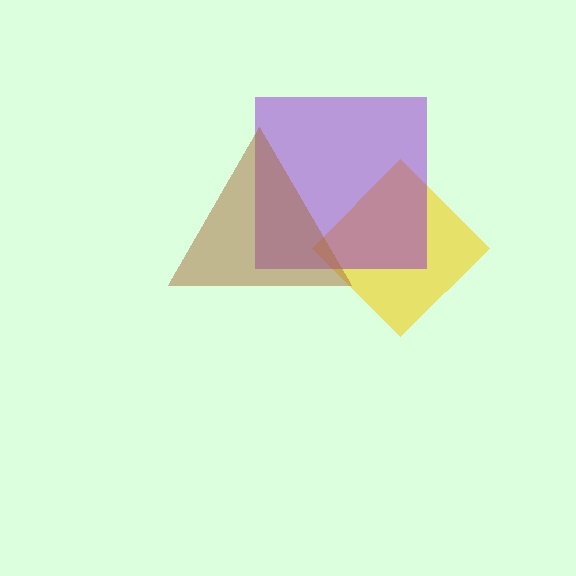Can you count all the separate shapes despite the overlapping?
Yes, there are 3 separate shapes.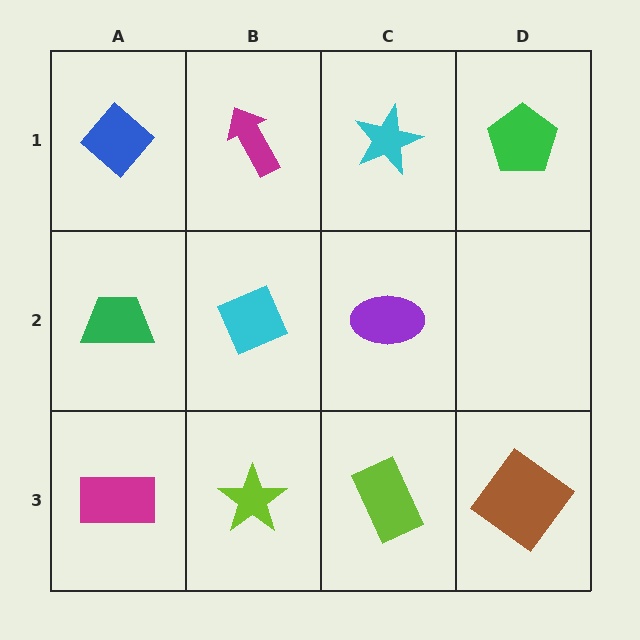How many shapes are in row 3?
4 shapes.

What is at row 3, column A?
A magenta rectangle.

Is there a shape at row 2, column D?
No, that cell is empty.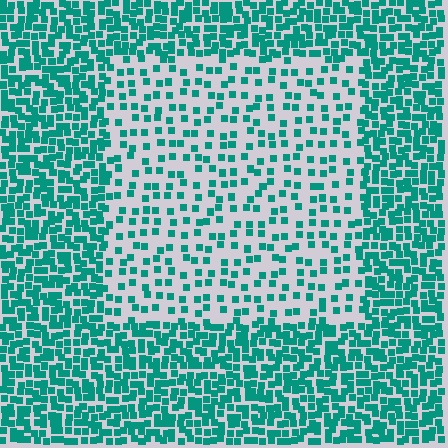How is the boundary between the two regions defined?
The boundary is defined by a change in element density (approximately 2.5x ratio). All elements are the same color, size, and shape.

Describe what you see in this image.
The image contains small teal elements arranged at two different densities. A rectangle-shaped region is visible where the elements are less densely packed than the surrounding area.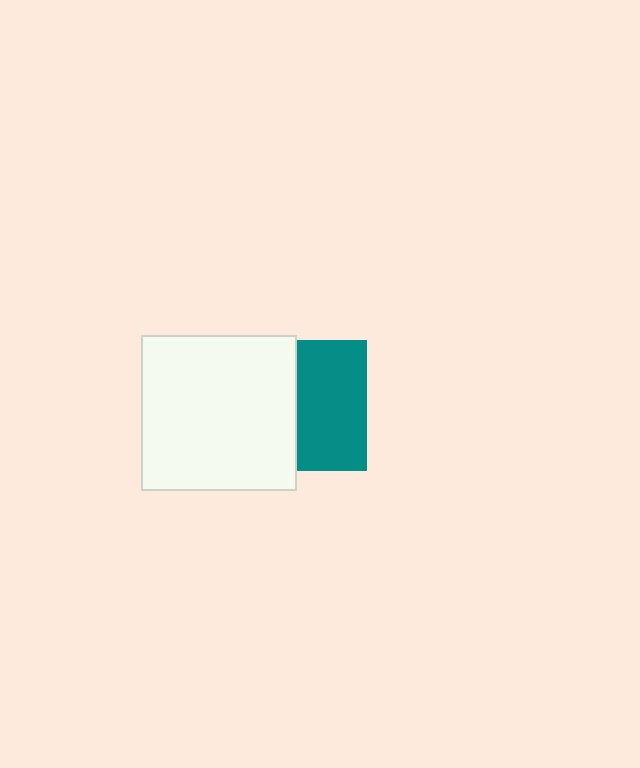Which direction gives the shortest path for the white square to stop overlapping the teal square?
Moving left gives the shortest separation.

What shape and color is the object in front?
The object in front is a white square.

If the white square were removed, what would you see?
You would see the complete teal square.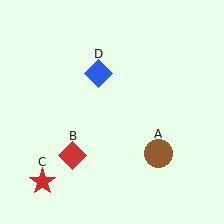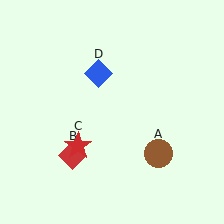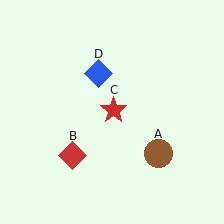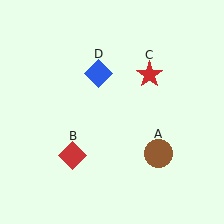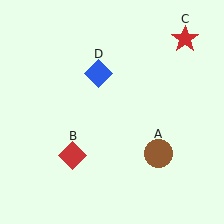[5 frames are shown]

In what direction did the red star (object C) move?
The red star (object C) moved up and to the right.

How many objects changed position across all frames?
1 object changed position: red star (object C).